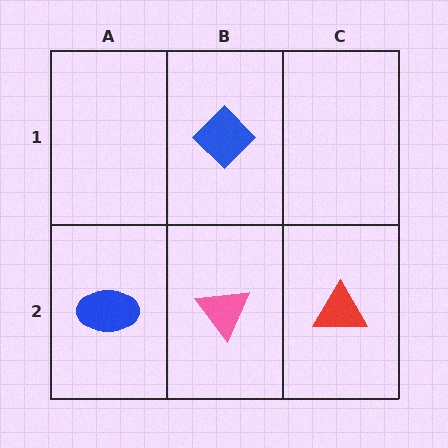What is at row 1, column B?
A blue diamond.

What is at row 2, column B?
A pink triangle.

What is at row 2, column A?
A blue ellipse.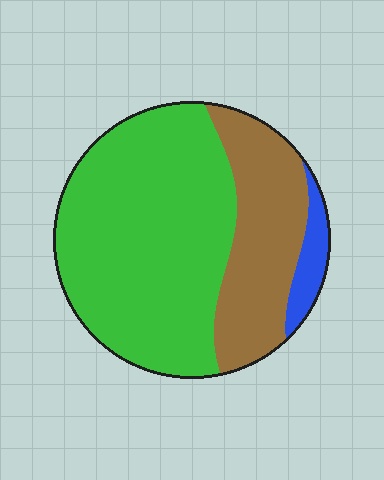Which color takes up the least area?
Blue, at roughly 5%.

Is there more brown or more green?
Green.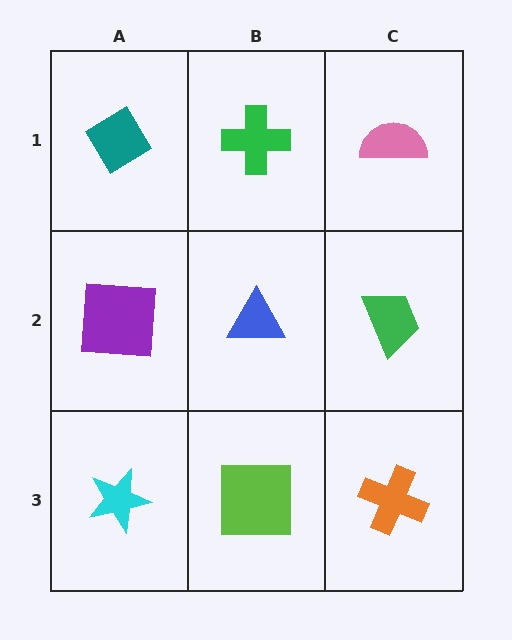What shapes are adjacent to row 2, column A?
A teal diamond (row 1, column A), a cyan star (row 3, column A), a blue triangle (row 2, column B).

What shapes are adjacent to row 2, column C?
A pink semicircle (row 1, column C), an orange cross (row 3, column C), a blue triangle (row 2, column B).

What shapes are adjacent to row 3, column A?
A purple square (row 2, column A), a lime square (row 3, column B).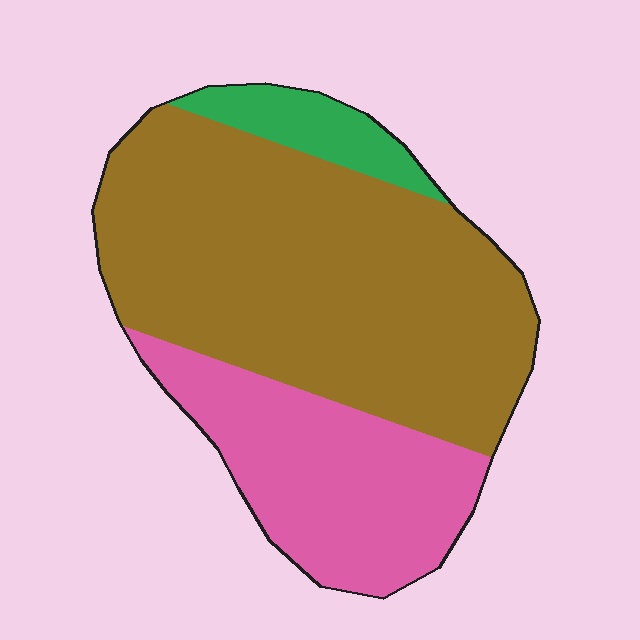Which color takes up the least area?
Green, at roughly 10%.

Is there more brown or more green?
Brown.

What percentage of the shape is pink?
Pink covers about 30% of the shape.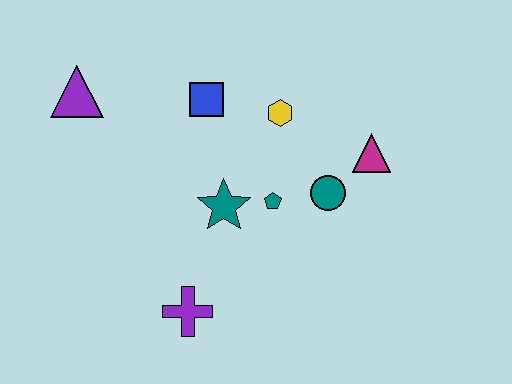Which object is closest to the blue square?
The yellow hexagon is closest to the blue square.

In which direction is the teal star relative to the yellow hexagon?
The teal star is below the yellow hexagon.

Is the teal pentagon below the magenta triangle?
Yes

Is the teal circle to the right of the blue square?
Yes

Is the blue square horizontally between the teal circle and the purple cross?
Yes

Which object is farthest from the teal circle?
The purple triangle is farthest from the teal circle.